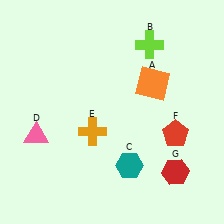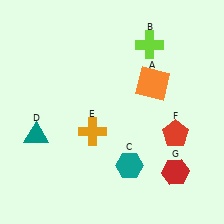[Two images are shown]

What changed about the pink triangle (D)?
In Image 1, D is pink. In Image 2, it changed to teal.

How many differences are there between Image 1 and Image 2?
There is 1 difference between the two images.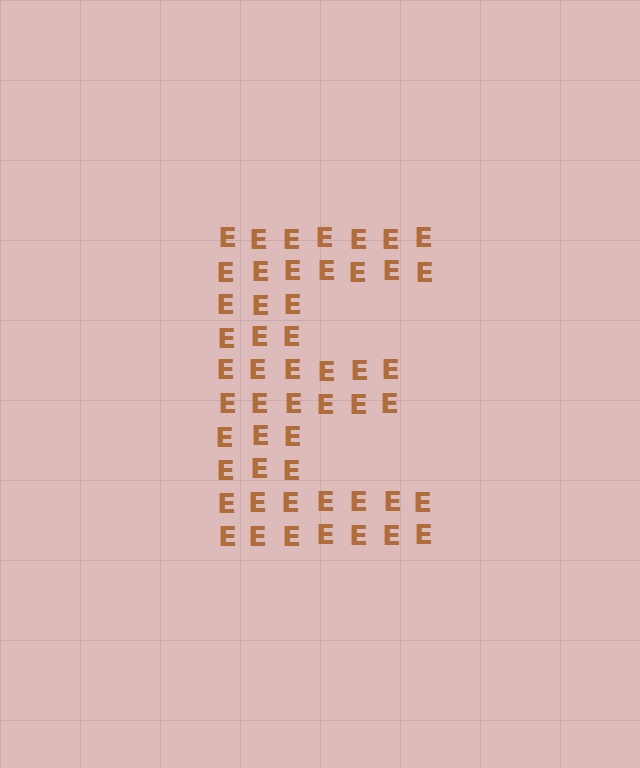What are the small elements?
The small elements are letter E's.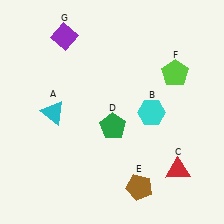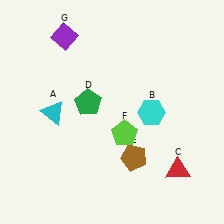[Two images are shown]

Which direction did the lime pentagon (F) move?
The lime pentagon (F) moved down.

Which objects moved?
The objects that moved are: the green pentagon (D), the brown pentagon (E), the lime pentagon (F).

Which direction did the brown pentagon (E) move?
The brown pentagon (E) moved up.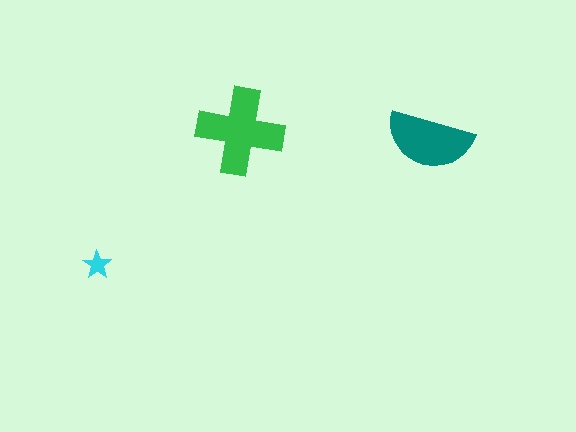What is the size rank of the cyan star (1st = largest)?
3rd.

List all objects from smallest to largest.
The cyan star, the teal semicircle, the green cross.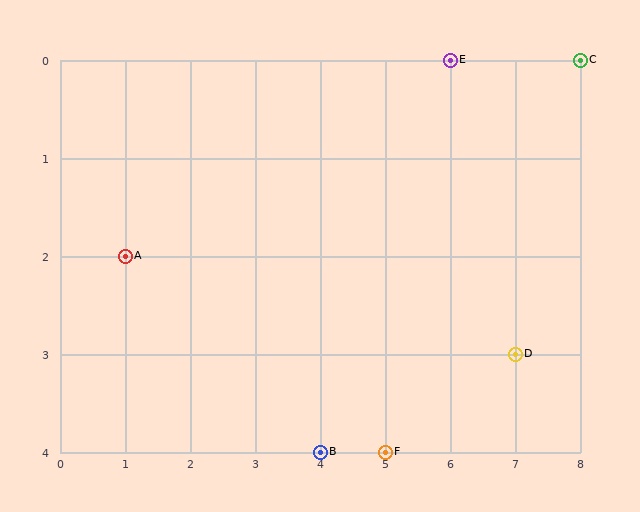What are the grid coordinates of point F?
Point F is at grid coordinates (5, 4).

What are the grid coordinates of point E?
Point E is at grid coordinates (6, 0).